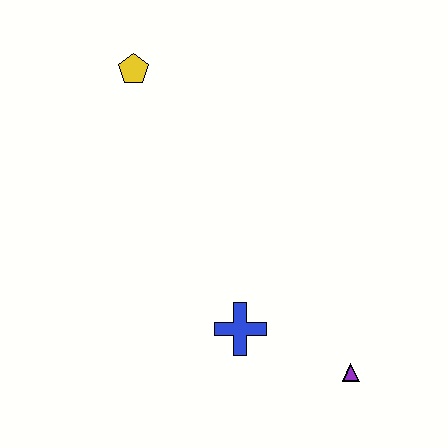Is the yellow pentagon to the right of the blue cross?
No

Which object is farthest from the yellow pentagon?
The purple triangle is farthest from the yellow pentagon.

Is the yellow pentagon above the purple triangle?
Yes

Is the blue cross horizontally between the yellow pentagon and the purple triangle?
Yes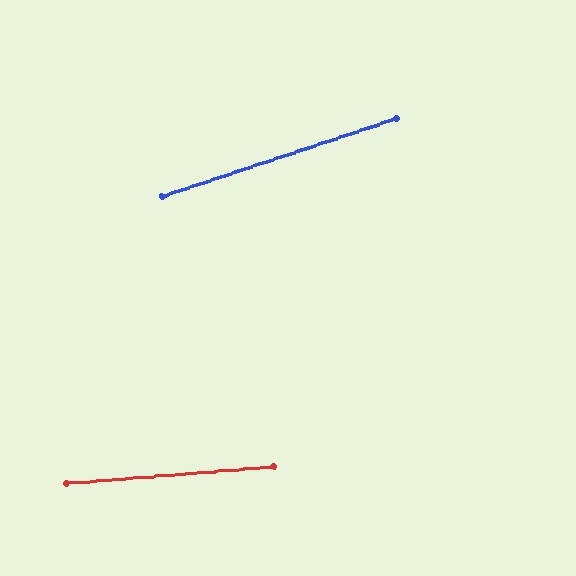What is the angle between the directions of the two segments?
Approximately 14 degrees.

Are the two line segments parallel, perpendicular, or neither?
Neither parallel nor perpendicular — they differ by about 14°.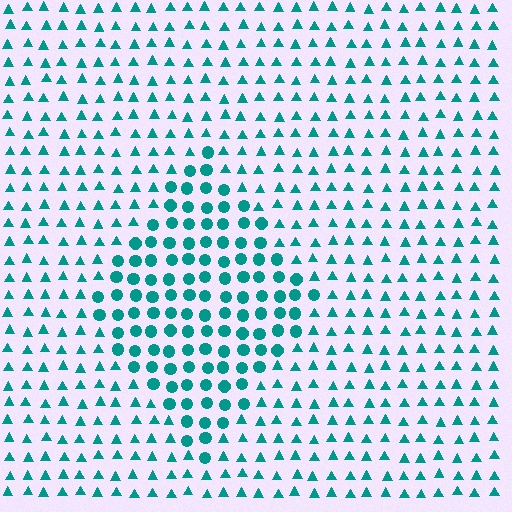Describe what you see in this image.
The image is filled with small teal elements arranged in a uniform grid. A diamond-shaped region contains circles, while the surrounding area contains triangles. The boundary is defined purely by the change in element shape.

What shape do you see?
I see a diamond.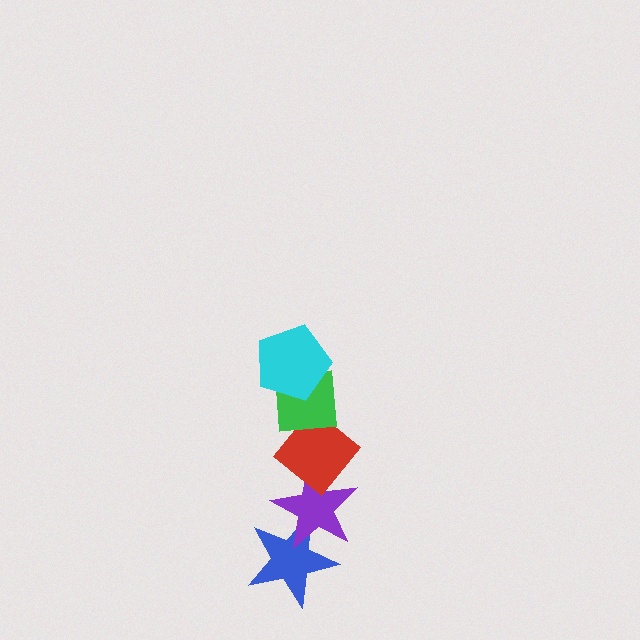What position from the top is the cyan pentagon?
The cyan pentagon is 1st from the top.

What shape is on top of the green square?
The cyan pentagon is on top of the green square.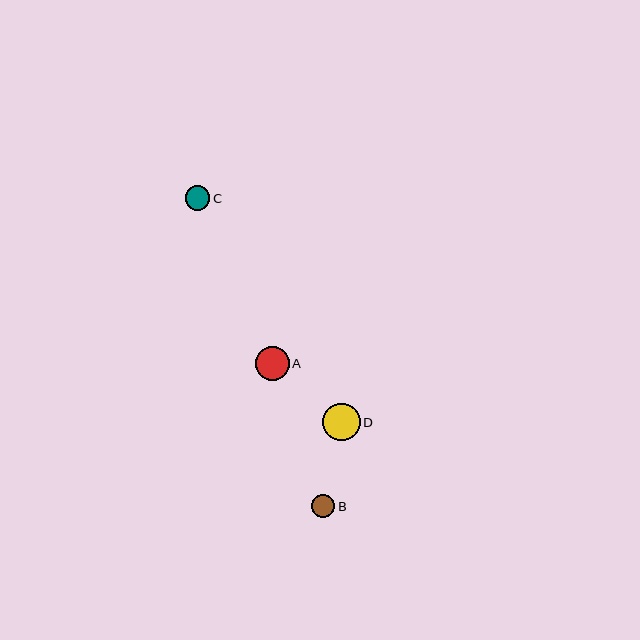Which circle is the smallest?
Circle B is the smallest with a size of approximately 23 pixels.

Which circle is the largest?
Circle D is the largest with a size of approximately 37 pixels.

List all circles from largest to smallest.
From largest to smallest: D, A, C, B.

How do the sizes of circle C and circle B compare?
Circle C and circle B are approximately the same size.